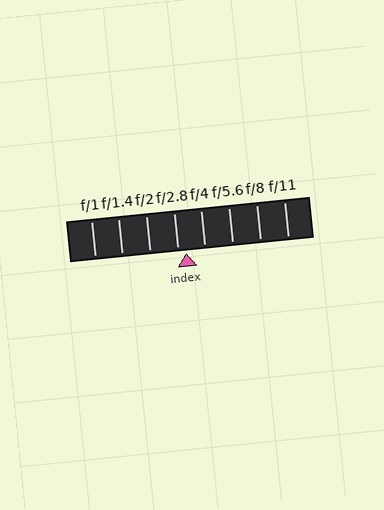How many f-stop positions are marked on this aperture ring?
There are 8 f-stop positions marked.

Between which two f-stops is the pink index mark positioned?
The index mark is between f/2.8 and f/4.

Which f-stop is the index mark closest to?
The index mark is closest to f/2.8.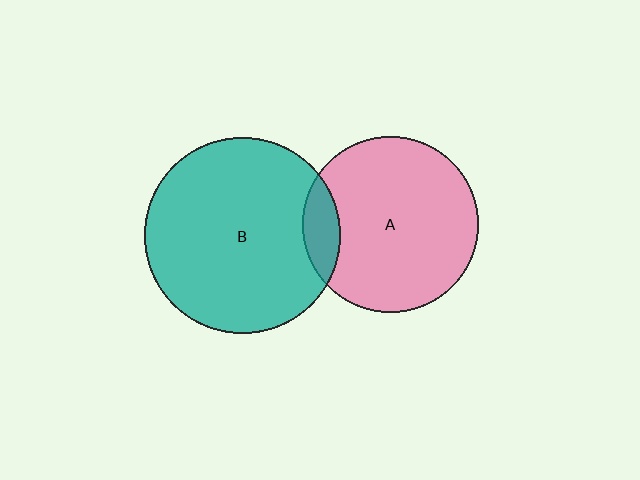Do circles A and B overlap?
Yes.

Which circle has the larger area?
Circle B (teal).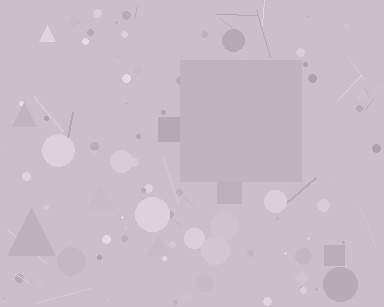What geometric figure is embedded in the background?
A square is embedded in the background.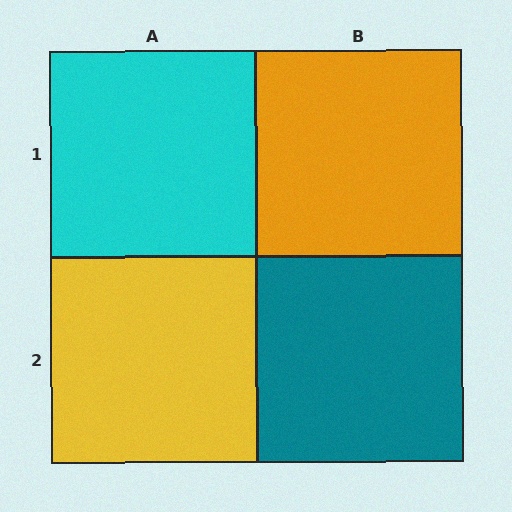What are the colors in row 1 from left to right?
Cyan, orange.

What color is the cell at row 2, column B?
Teal.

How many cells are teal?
1 cell is teal.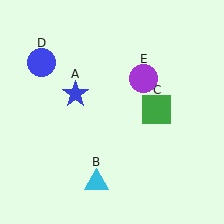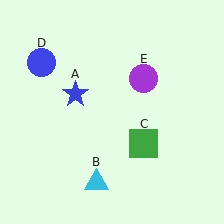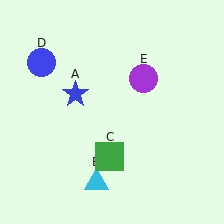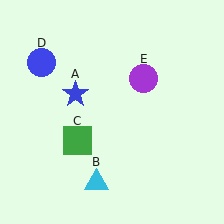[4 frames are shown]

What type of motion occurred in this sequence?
The green square (object C) rotated clockwise around the center of the scene.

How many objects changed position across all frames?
1 object changed position: green square (object C).